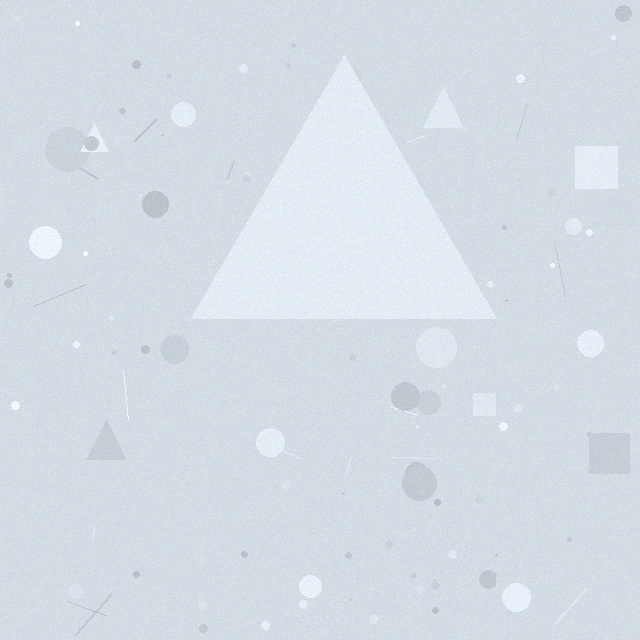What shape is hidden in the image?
A triangle is hidden in the image.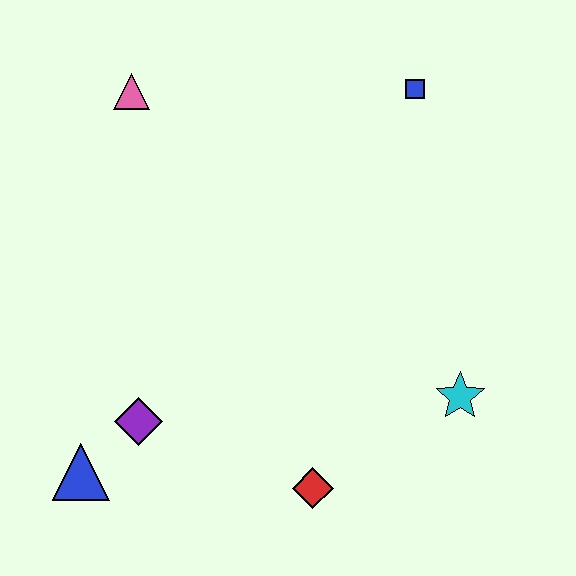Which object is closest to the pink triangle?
The blue square is closest to the pink triangle.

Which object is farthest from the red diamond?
The pink triangle is farthest from the red diamond.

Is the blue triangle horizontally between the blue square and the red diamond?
No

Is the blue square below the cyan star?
No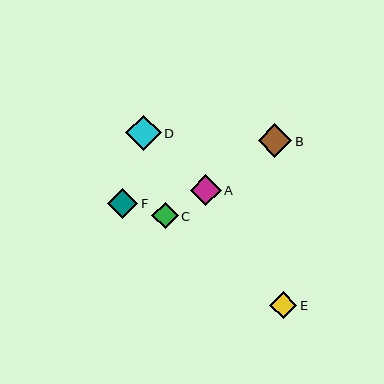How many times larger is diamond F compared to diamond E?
Diamond F is approximately 1.1 times the size of diamond E.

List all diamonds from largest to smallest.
From largest to smallest: D, B, A, F, E, C.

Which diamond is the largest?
Diamond D is the largest with a size of approximately 36 pixels.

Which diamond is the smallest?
Diamond C is the smallest with a size of approximately 26 pixels.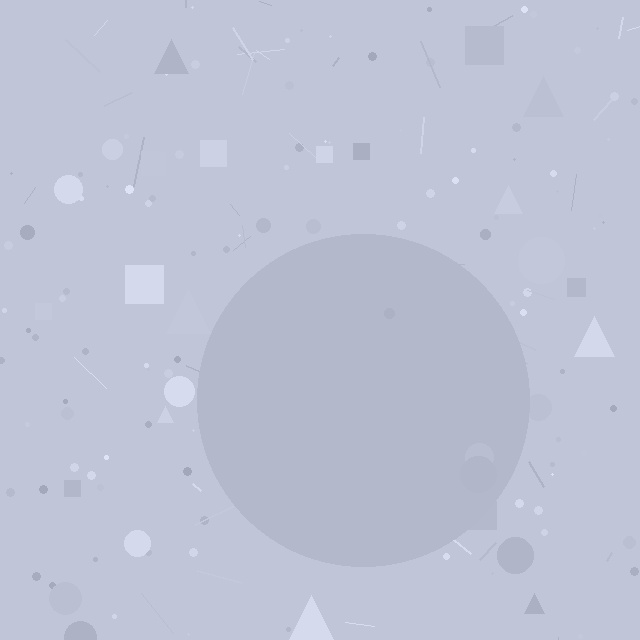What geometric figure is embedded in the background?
A circle is embedded in the background.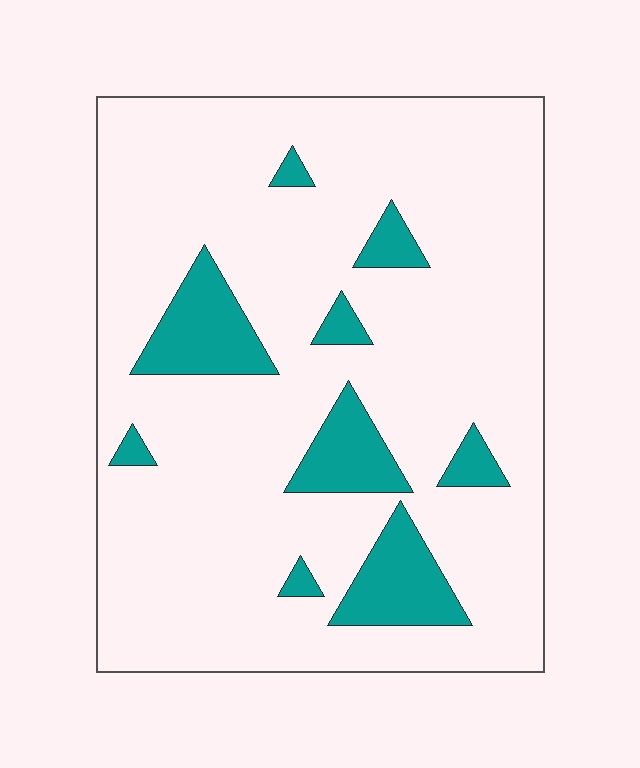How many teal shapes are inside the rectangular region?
9.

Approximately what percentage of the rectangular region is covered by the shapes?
Approximately 15%.